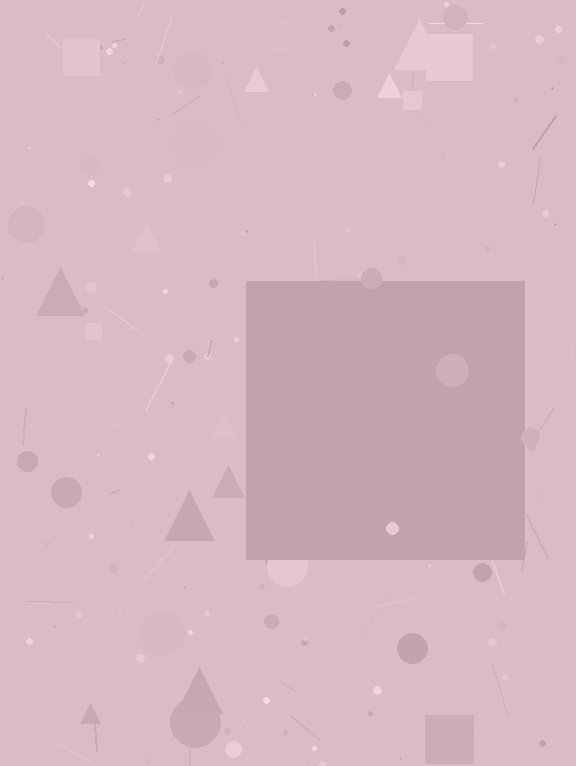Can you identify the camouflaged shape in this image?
The camouflaged shape is a square.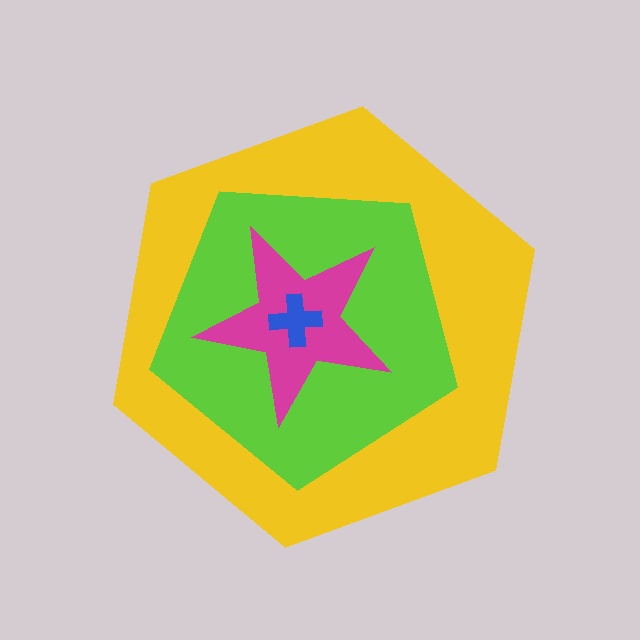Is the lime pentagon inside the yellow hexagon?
Yes.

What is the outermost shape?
The yellow hexagon.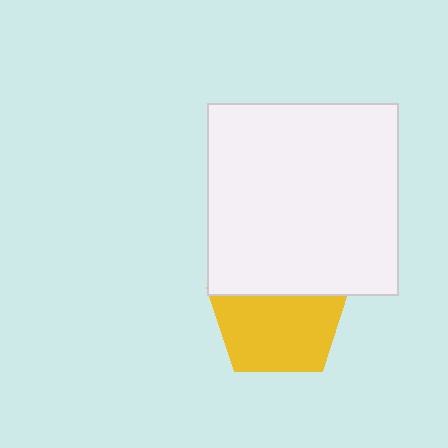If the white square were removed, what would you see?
You would see the complete yellow pentagon.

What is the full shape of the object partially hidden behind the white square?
The partially hidden object is a yellow pentagon.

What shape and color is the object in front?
The object in front is a white square.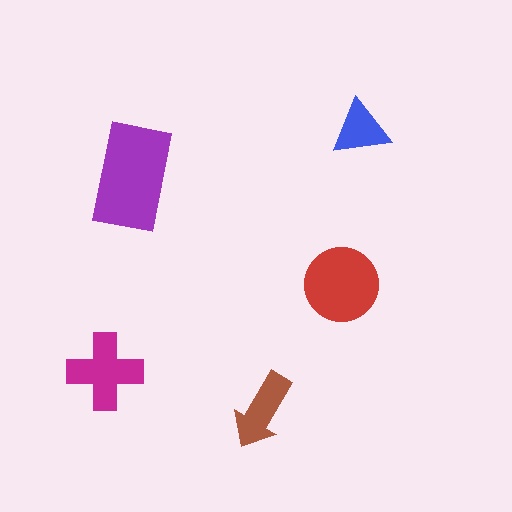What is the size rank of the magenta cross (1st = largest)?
3rd.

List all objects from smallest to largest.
The blue triangle, the brown arrow, the magenta cross, the red circle, the purple rectangle.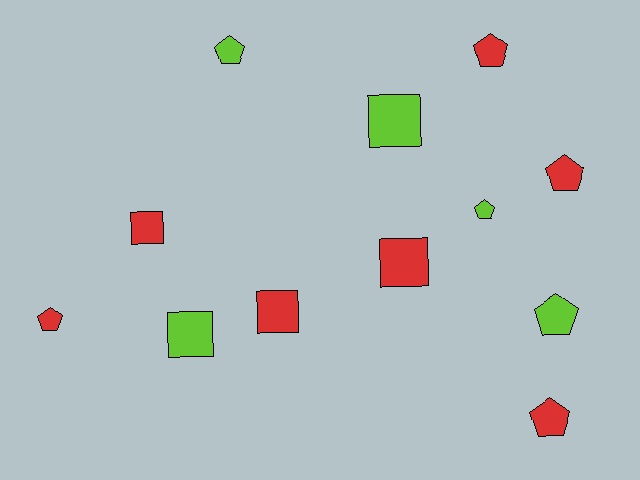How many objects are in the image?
There are 12 objects.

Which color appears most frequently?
Red, with 7 objects.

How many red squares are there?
There are 3 red squares.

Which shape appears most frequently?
Pentagon, with 7 objects.